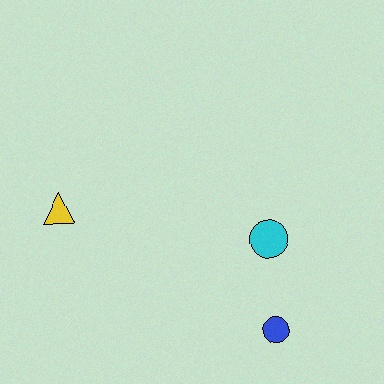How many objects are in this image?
There are 3 objects.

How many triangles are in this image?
There is 1 triangle.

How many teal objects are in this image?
There are no teal objects.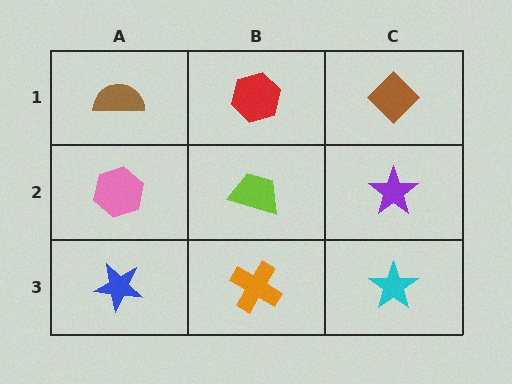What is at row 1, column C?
A brown diamond.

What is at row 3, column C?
A cyan star.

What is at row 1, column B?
A red hexagon.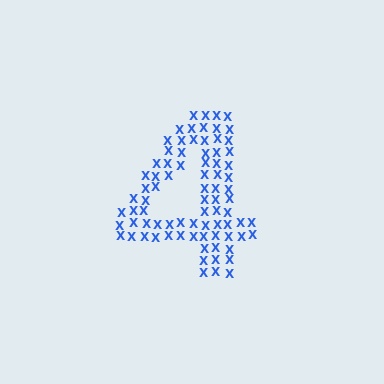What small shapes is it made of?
It is made of small letter X's.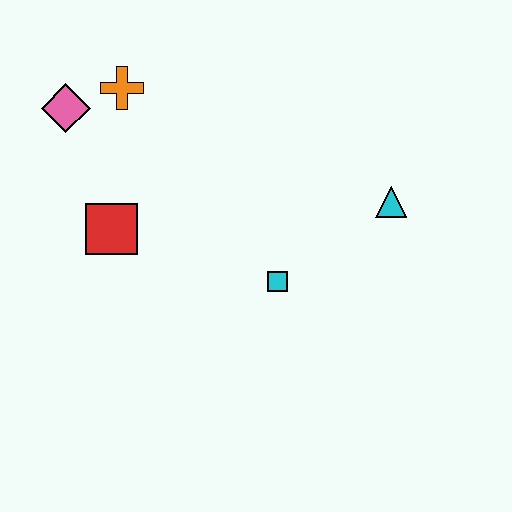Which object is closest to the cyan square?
The cyan triangle is closest to the cyan square.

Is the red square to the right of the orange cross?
No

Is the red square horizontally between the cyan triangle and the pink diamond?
Yes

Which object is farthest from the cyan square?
The pink diamond is farthest from the cyan square.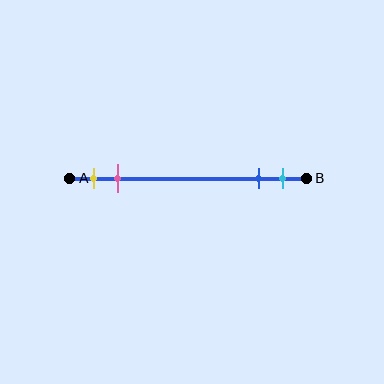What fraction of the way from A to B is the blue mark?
The blue mark is approximately 80% (0.8) of the way from A to B.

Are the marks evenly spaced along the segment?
No, the marks are not evenly spaced.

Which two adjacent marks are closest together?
The blue and cyan marks are the closest adjacent pair.